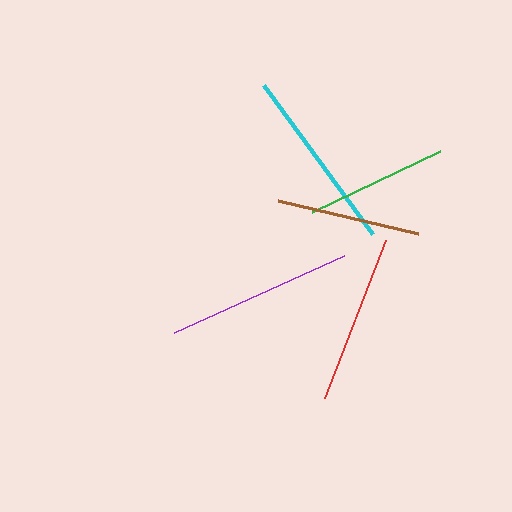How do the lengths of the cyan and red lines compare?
The cyan and red lines are approximately the same length.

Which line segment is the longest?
The purple line is the longest at approximately 186 pixels.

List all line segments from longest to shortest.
From longest to shortest: purple, cyan, red, brown, green.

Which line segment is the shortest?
The green line is the shortest at approximately 142 pixels.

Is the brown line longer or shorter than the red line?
The red line is longer than the brown line.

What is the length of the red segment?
The red segment is approximately 169 pixels long.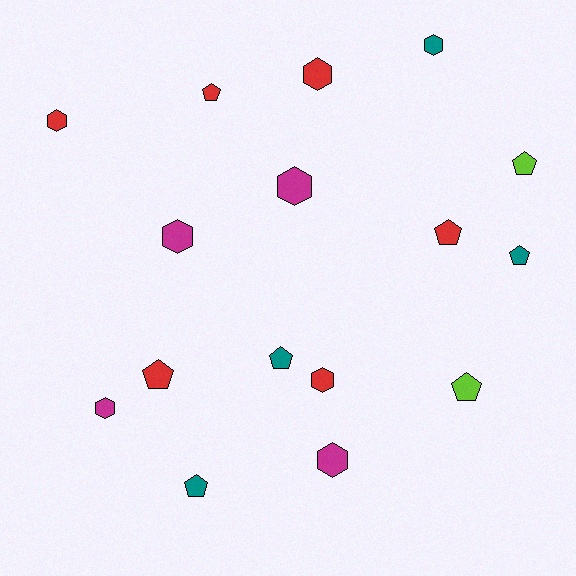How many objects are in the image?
There are 16 objects.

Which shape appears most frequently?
Pentagon, with 8 objects.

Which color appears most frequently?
Red, with 6 objects.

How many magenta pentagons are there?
There are no magenta pentagons.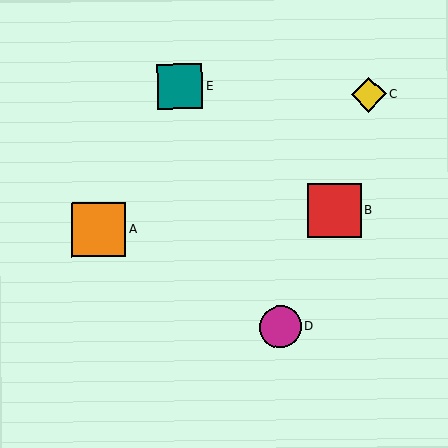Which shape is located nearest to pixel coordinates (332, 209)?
The red square (labeled B) at (334, 210) is nearest to that location.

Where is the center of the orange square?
The center of the orange square is at (99, 230).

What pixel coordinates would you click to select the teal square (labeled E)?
Click at (180, 86) to select the teal square E.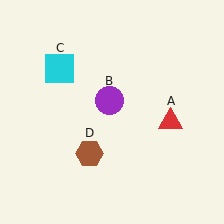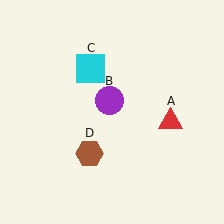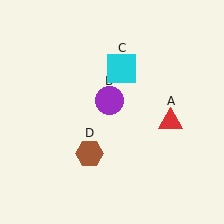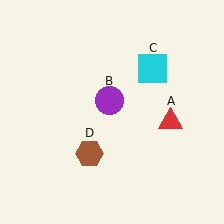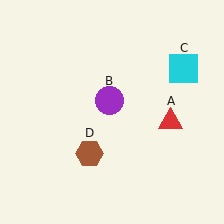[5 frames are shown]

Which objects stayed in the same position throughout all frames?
Red triangle (object A) and purple circle (object B) and brown hexagon (object D) remained stationary.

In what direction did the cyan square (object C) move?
The cyan square (object C) moved right.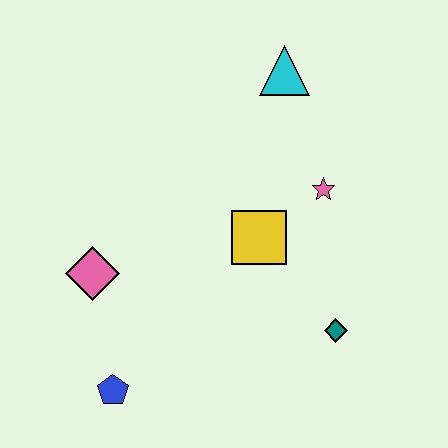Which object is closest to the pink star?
The yellow square is closest to the pink star.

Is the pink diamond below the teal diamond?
No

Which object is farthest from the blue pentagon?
The cyan triangle is farthest from the blue pentagon.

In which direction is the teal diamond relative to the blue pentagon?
The teal diamond is to the right of the blue pentagon.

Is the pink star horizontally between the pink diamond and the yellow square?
No